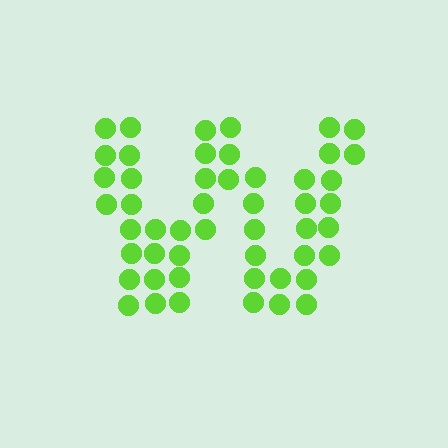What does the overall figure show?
The overall figure shows the letter W.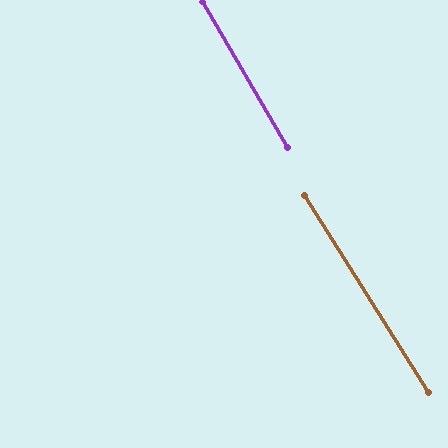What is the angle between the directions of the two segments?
Approximately 2 degrees.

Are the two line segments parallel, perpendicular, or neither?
Parallel — their directions differ by only 1.8°.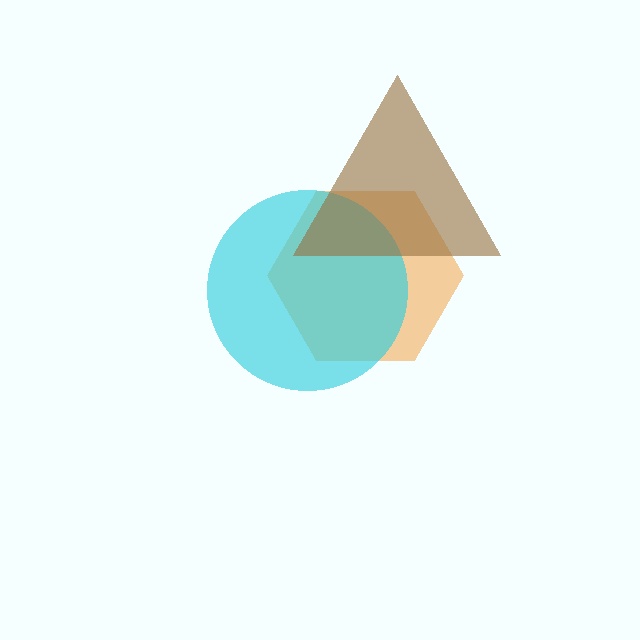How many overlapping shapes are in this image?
There are 3 overlapping shapes in the image.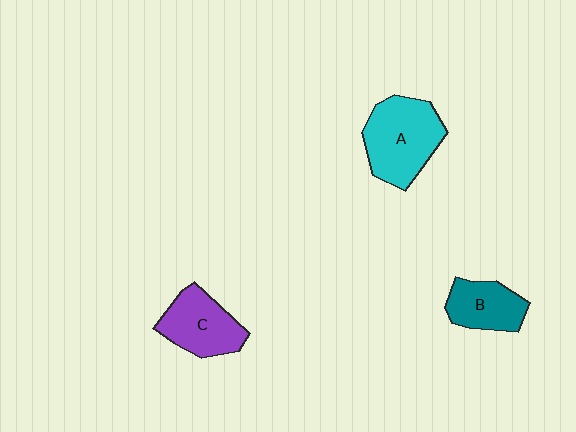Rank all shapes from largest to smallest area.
From largest to smallest: A (cyan), C (purple), B (teal).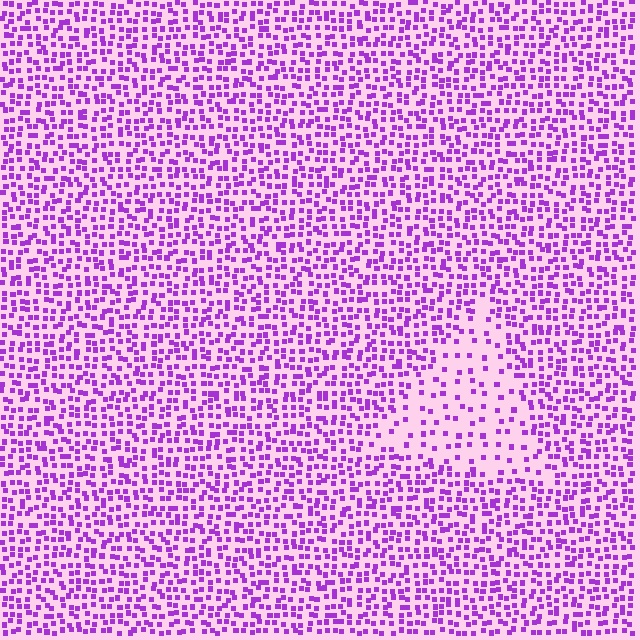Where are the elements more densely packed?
The elements are more densely packed outside the triangle boundary.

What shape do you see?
I see a triangle.